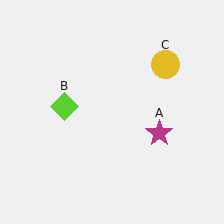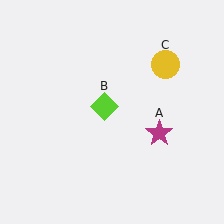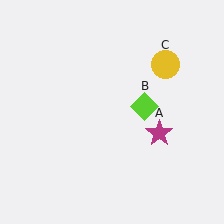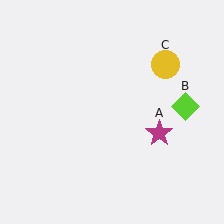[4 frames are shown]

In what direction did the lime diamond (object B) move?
The lime diamond (object B) moved right.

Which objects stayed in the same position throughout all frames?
Magenta star (object A) and yellow circle (object C) remained stationary.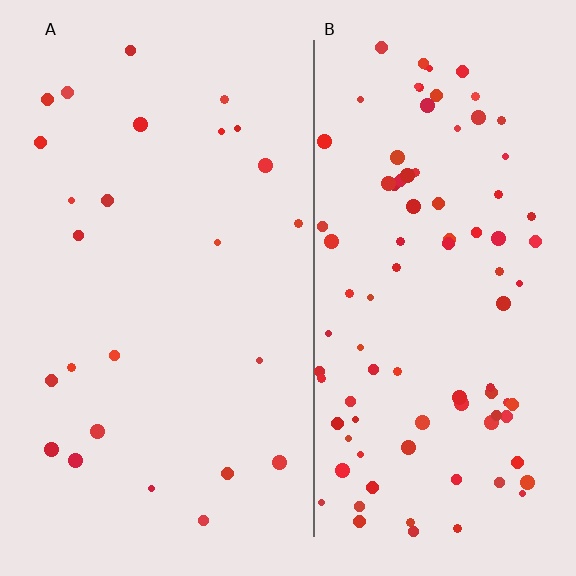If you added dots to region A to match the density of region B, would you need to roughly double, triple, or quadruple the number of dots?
Approximately quadruple.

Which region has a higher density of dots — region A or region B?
B (the right).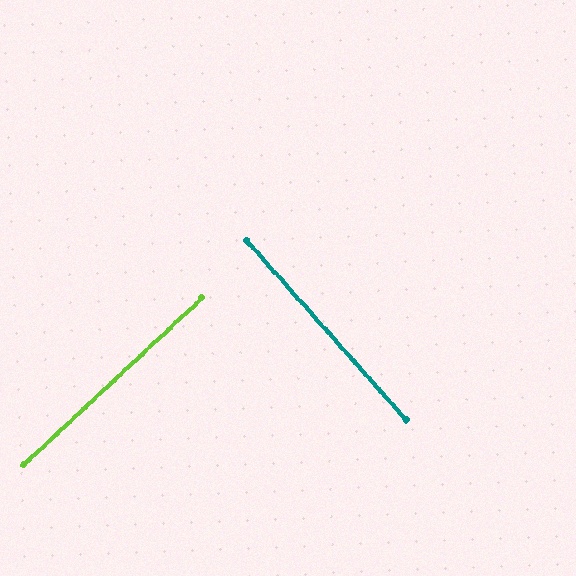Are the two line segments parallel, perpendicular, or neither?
Perpendicular — they meet at approximately 89°.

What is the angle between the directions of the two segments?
Approximately 89 degrees.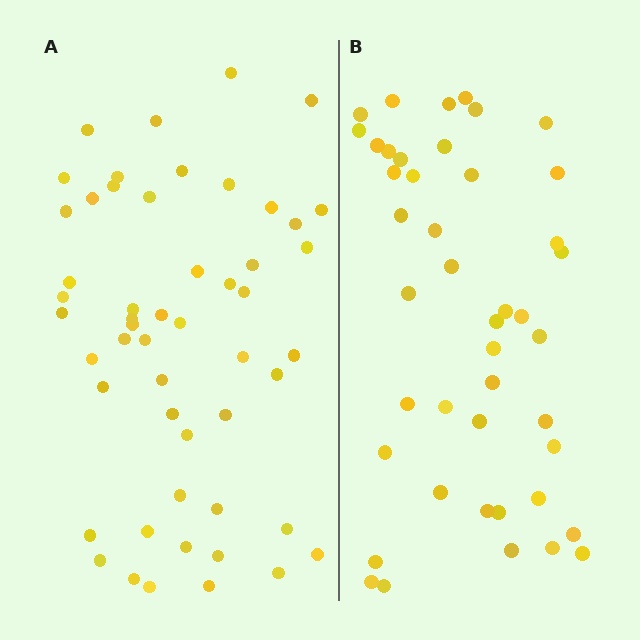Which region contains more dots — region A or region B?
Region A (the left region) has more dots.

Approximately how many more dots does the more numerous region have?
Region A has roughly 8 or so more dots than region B.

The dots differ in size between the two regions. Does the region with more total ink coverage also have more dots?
No. Region B has more total ink coverage because its dots are larger, but region A actually contains more individual dots. Total area can be misleading — the number of items is what matters here.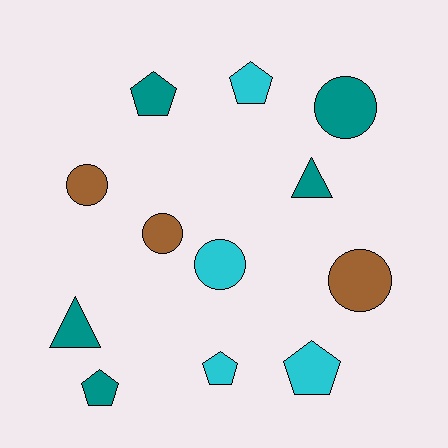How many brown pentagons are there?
There are no brown pentagons.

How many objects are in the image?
There are 12 objects.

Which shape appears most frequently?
Pentagon, with 5 objects.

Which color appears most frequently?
Teal, with 5 objects.